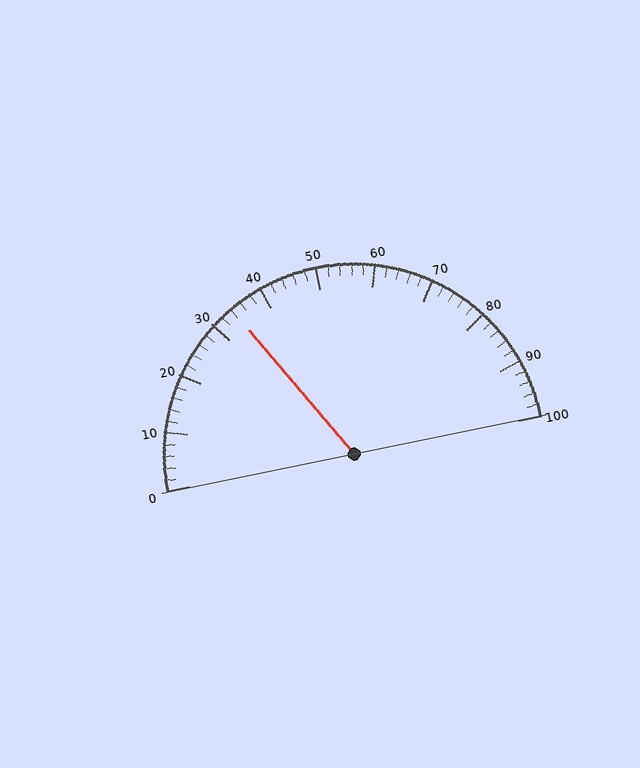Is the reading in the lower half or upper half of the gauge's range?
The reading is in the lower half of the range (0 to 100).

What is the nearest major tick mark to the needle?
The nearest major tick mark is 30.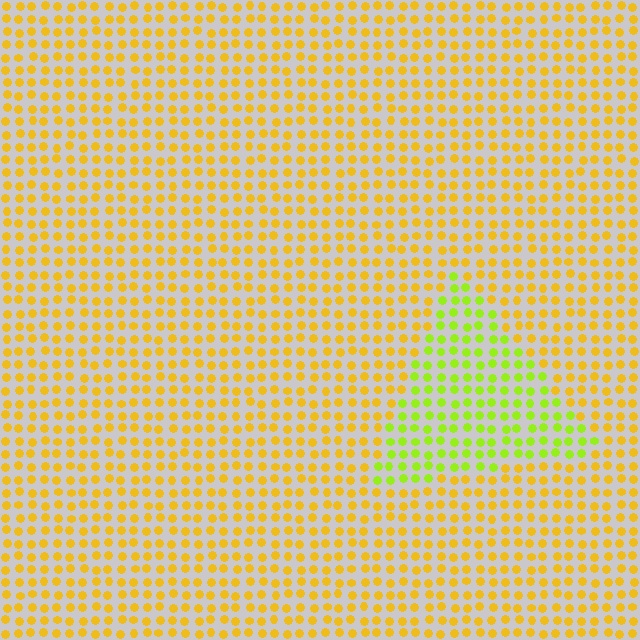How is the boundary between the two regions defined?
The boundary is defined purely by a slight shift in hue (about 40 degrees). Spacing, size, and orientation are identical on both sides.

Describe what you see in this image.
The image is filled with small yellow elements in a uniform arrangement. A triangle-shaped region is visible where the elements are tinted to a slightly different hue, forming a subtle color boundary.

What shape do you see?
I see a triangle.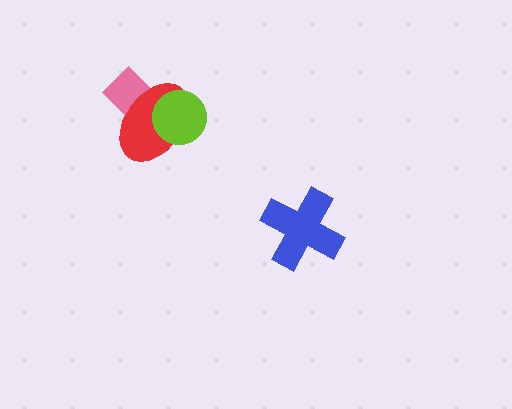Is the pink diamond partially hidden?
Yes, it is partially covered by another shape.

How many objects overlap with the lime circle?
1 object overlaps with the lime circle.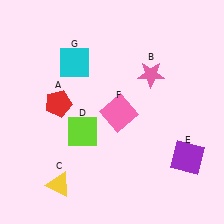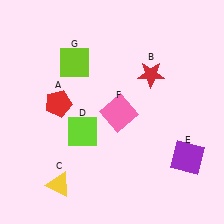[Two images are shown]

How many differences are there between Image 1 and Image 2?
There are 2 differences between the two images.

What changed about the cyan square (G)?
In Image 1, G is cyan. In Image 2, it changed to lime.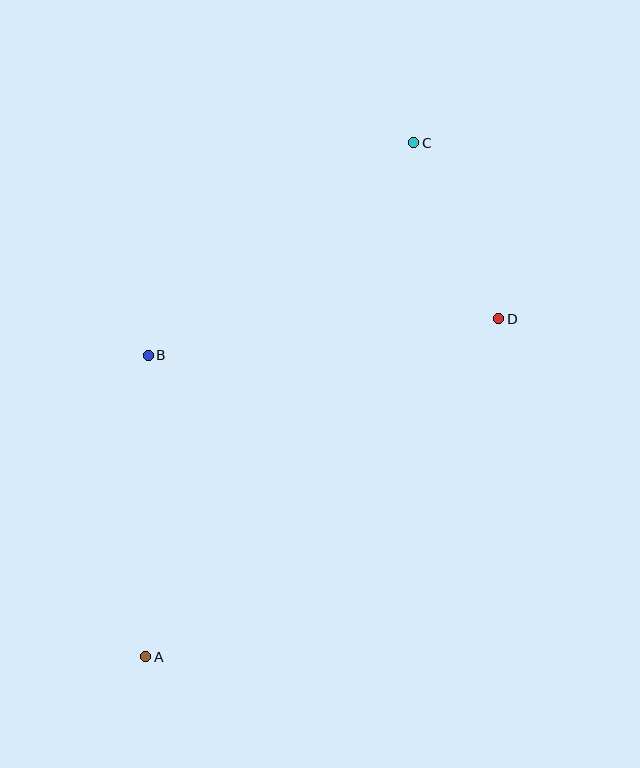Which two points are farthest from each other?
Points A and C are farthest from each other.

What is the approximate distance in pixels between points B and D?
The distance between B and D is approximately 352 pixels.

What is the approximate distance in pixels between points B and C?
The distance between B and C is approximately 340 pixels.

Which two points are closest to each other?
Points C and D are closest to each other.